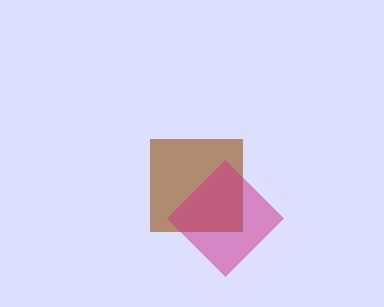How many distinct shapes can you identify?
There are 2 distinct shapes: a brown square, a magenta diamond.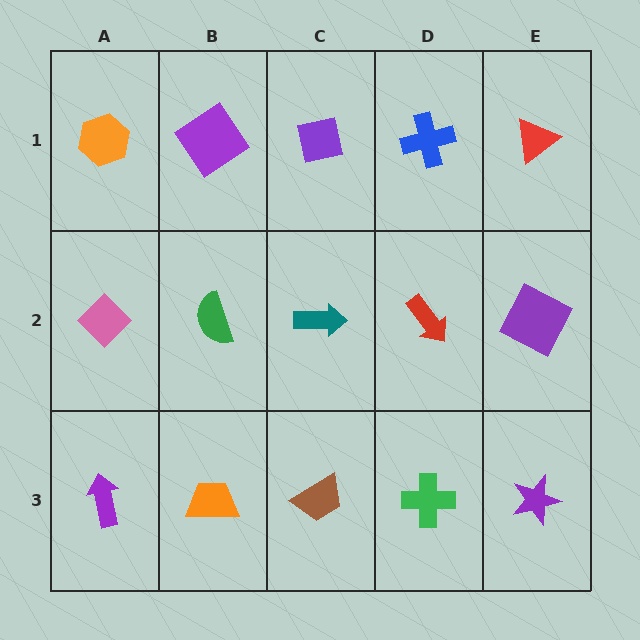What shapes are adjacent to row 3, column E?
A purple square (row 2, column E), a green cross (row 3, column D).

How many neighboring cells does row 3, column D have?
3.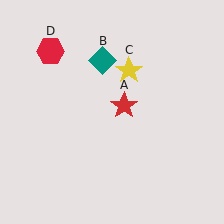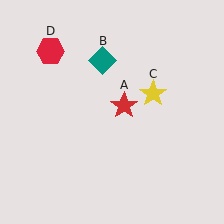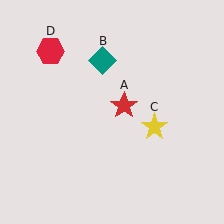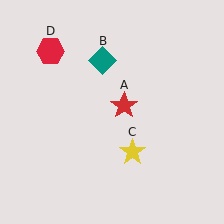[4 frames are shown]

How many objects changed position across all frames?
1 object changed position: yellow star (object C).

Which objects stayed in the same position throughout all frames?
Red star (object A) and teal diamond (object B) and red hexagon (object D) remained stationary.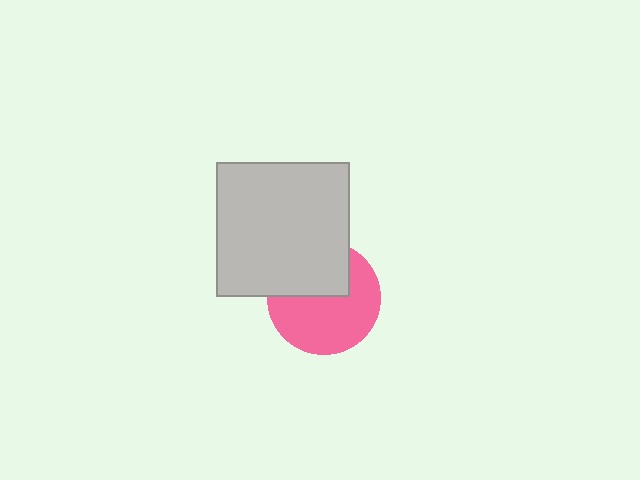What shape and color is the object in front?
The object in front is a light gray square.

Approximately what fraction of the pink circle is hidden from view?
Roughly 38% of the pink circle is hidden behind the light gray square.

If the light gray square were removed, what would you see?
You would see the complete pink circle.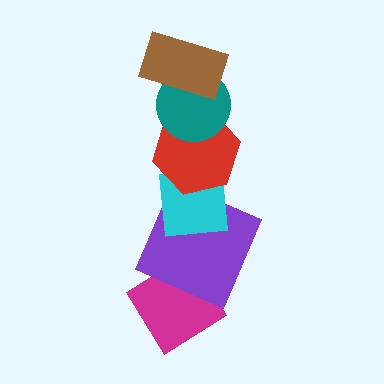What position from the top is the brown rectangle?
The brown rectangle is 1st from the top.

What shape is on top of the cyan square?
The red hexagon is on top of the cyan square.